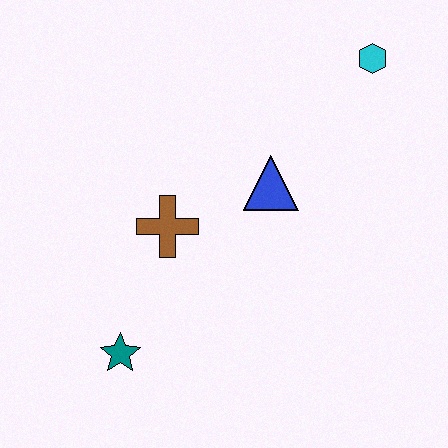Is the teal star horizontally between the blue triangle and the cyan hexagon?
No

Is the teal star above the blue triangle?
No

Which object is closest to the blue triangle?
The brown cross is closest to the blue triangle.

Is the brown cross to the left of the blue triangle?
Yes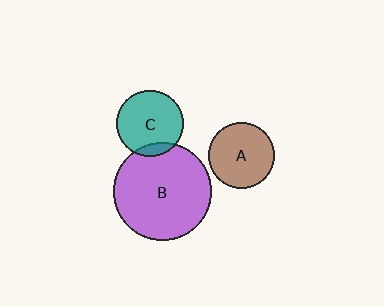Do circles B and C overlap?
Yes.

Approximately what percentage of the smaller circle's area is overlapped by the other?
Approximately 10%.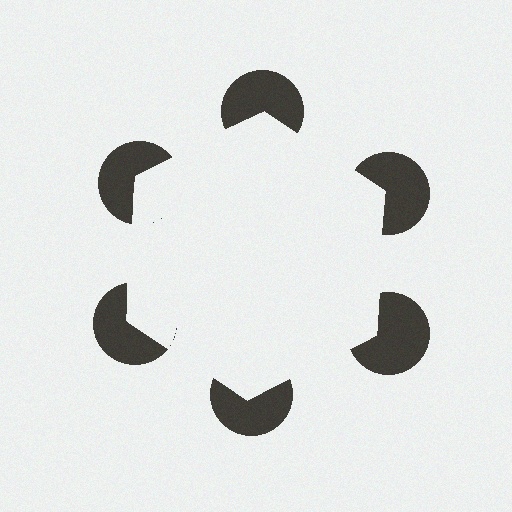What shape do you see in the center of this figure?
An illusory hexagon — its edges are inferred from the aligned wedge cuts in the pac-man discs, not physically drawn.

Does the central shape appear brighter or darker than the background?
It typically appears slightly brighter than the background, even though no actual brightness change is drawn.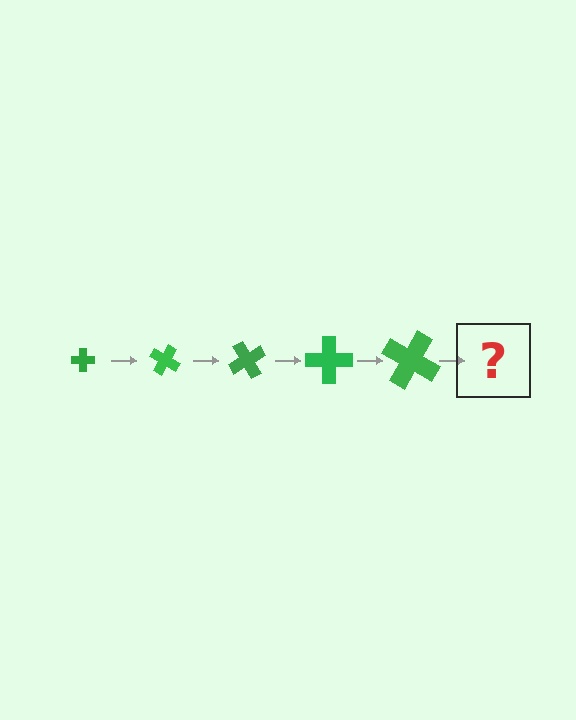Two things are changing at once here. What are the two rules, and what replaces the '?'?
The two rules are that the cross grows larger each step and it rotates 30 degrees each step. The '?' should be a cross, larger than the previous one and rotated 150 degrees from the start.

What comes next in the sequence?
The next element should be a cross, larger than the previous one and rotated 150 degrees from the start.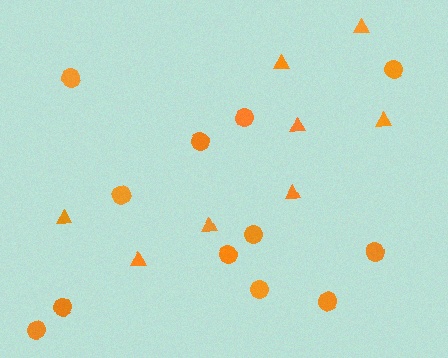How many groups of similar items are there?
There are 2 groups: one group of circles (12) and one group of triangles (8).